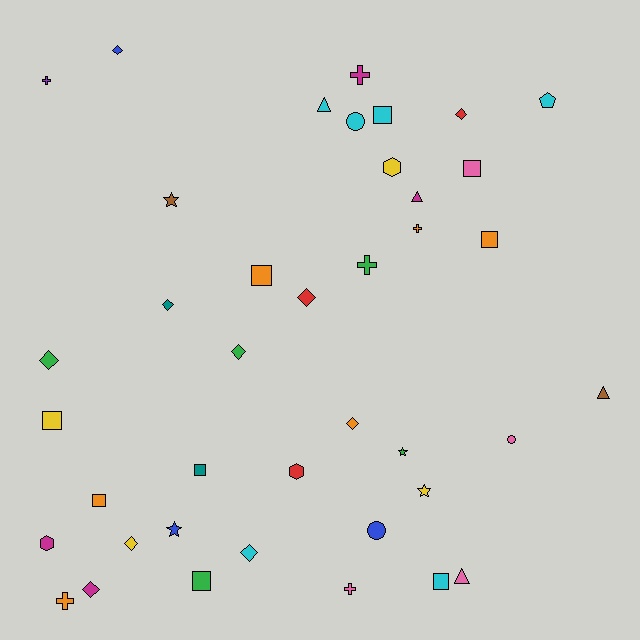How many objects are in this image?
There are 40 objects.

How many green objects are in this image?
There are 5 green objects.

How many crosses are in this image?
There are 6 crosses.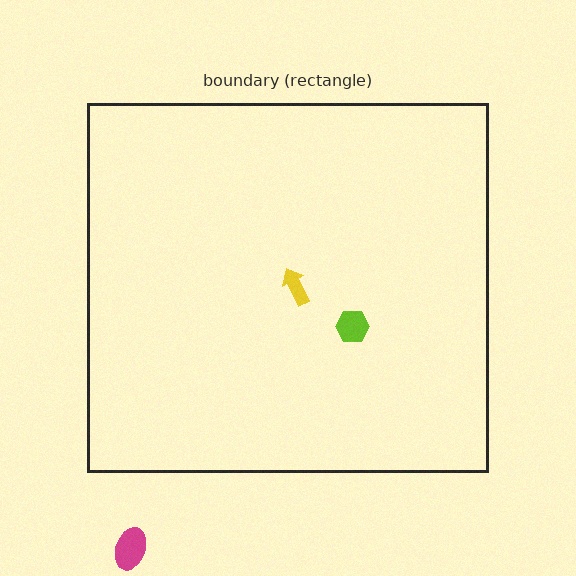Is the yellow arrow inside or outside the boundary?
Inside.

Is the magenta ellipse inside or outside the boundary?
Outside.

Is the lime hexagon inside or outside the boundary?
Inside.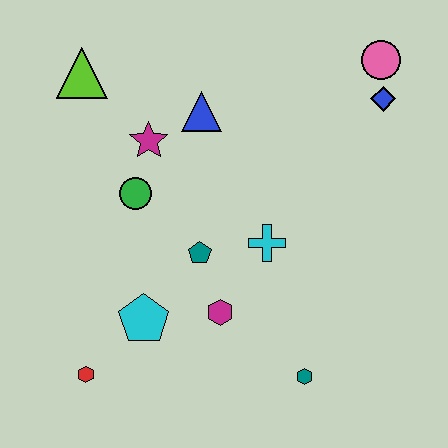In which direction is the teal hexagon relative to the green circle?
The teal hexagon is below the green circle.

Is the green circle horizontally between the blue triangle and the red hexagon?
Yes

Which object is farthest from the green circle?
The pink circle is farthest from the green circle.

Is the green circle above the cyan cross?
Yes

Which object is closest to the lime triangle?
The magenta star is closest to the lime triangle.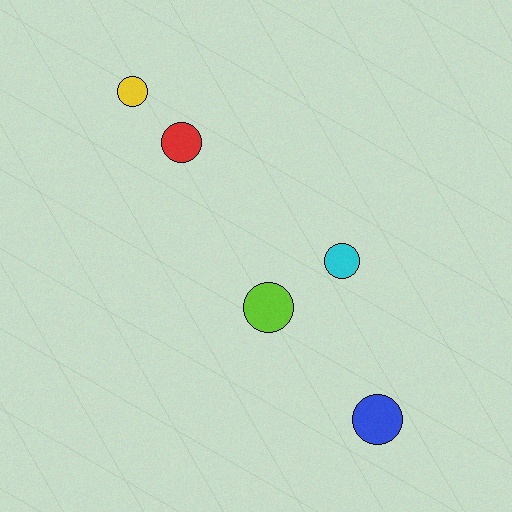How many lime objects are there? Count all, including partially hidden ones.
There is 1 lime object.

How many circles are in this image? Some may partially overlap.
There are 5 circles.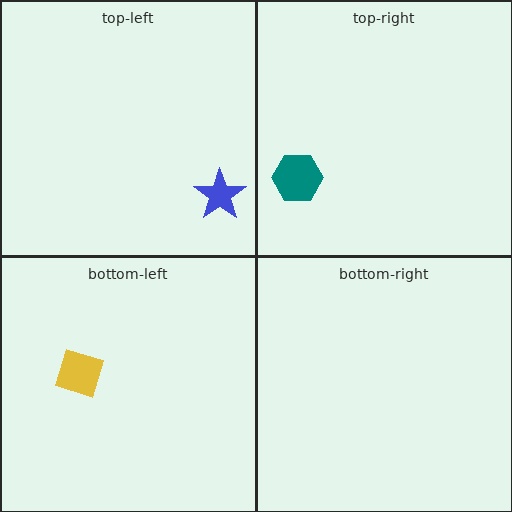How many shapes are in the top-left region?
1.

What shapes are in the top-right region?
The teal hexagon.